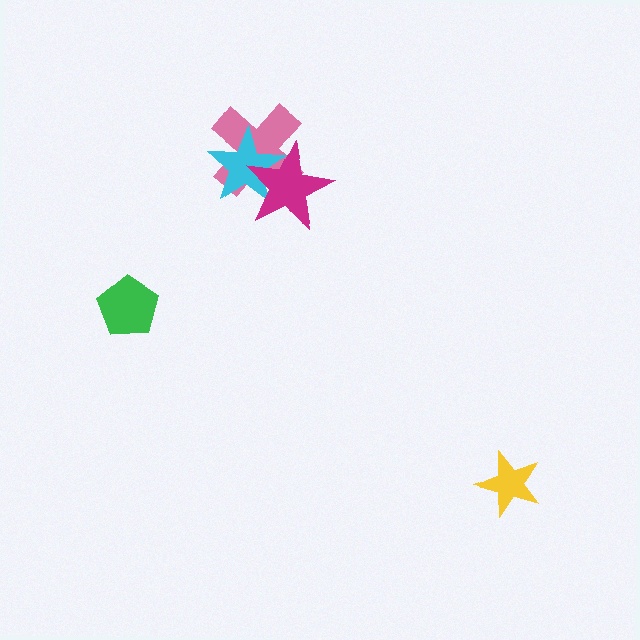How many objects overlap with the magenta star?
2 objects overlap with the magenta star.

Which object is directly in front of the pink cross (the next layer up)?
The cyan star is directly in front of the pink cross.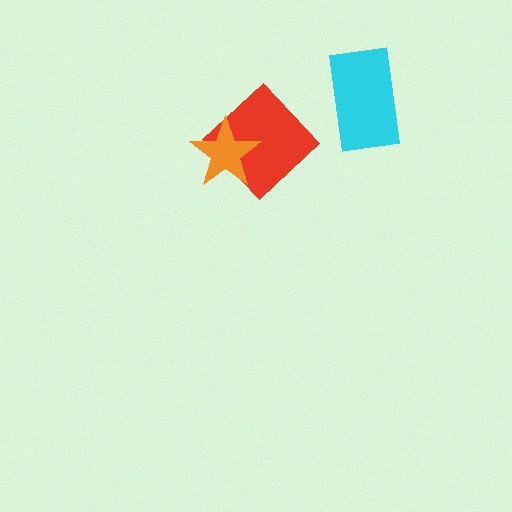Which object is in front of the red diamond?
The orange star is in front of the red diamond.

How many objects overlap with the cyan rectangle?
0 objects overlap with the cyan rectangle.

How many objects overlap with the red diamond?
1 object overlaps with the red diamond.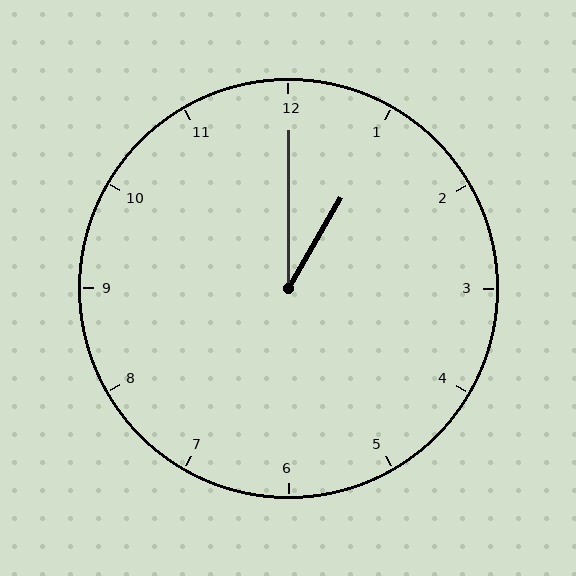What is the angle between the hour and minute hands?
Approximately 30 degrees.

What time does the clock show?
1:00.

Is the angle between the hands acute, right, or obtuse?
It is acute.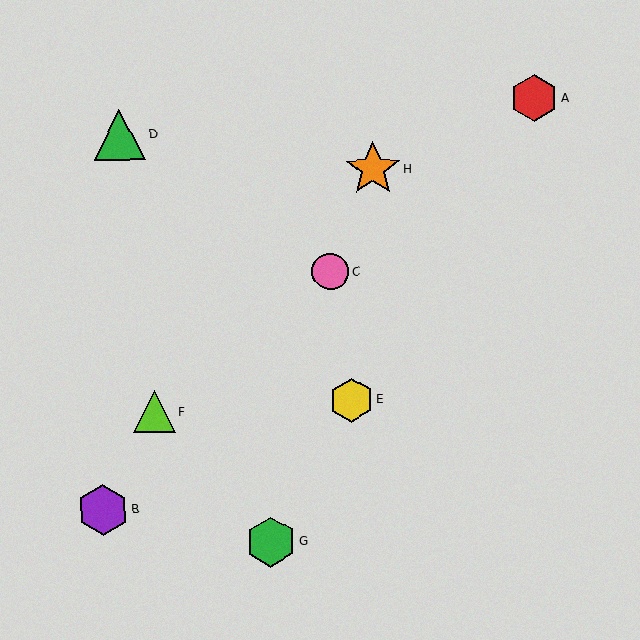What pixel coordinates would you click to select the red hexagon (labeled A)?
Click at (534, 98) to select the red hexagon A.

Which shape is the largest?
The orange star (labeled H) is the largest.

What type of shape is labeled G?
Shape G is a green hexagon.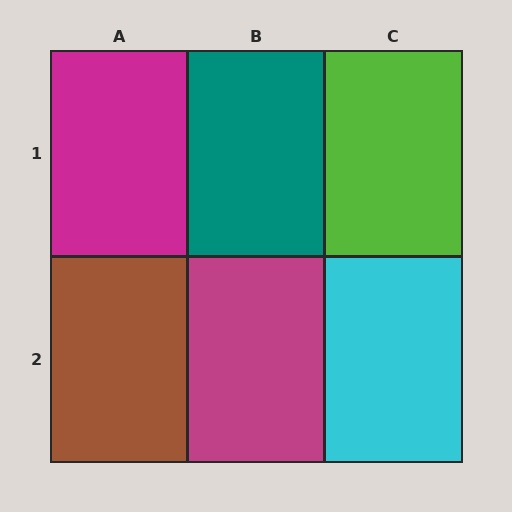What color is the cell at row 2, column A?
Brown.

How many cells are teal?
1 cell is teal.